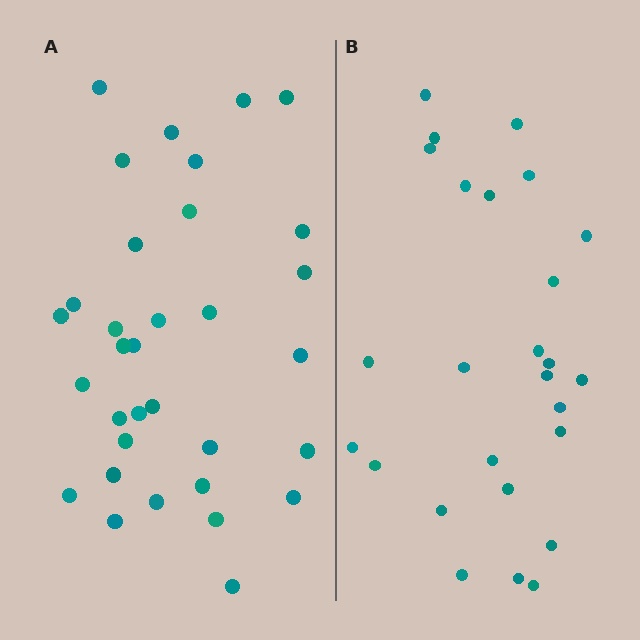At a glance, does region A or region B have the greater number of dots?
Region A (the left region) has more dots.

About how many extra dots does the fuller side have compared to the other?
Region A has roughly 8 or so more dots than region B.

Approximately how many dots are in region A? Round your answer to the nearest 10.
About 30 dots. (The exact count is 33, which rounds to 30.)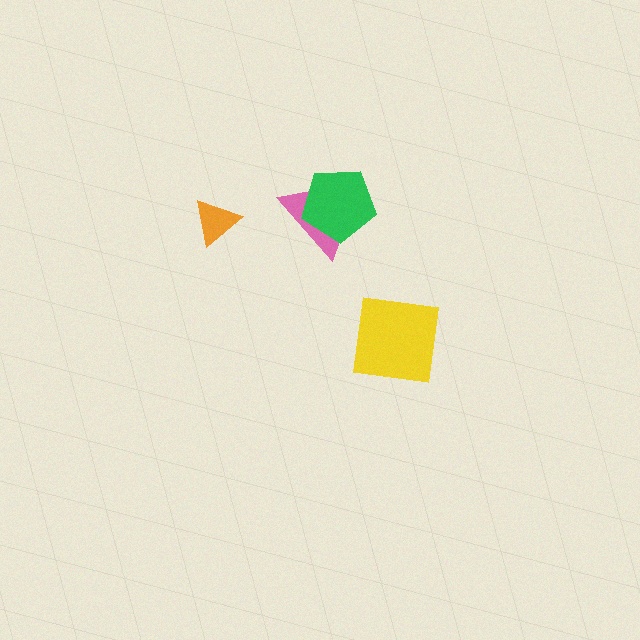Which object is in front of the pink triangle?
The green pentagon is in front of the pink triangle.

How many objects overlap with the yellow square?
0 objects overlap with the yellow square.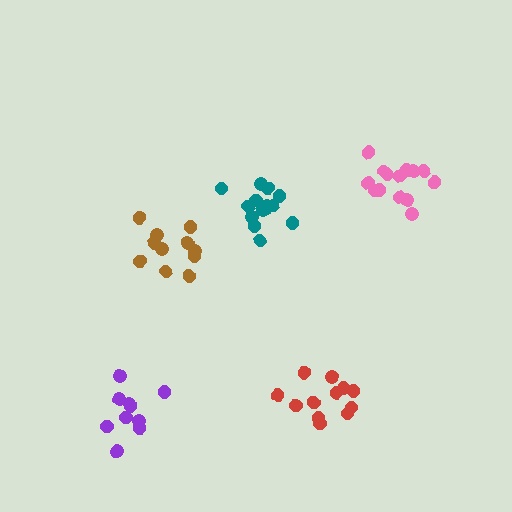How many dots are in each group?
Group 1: 14 dots, Group 2: 11 dots, Group 3: 10 dots, Group 4: 14 dots, Group 5: 12 dots (61 total).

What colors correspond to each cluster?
The clusters are colored: pink, brown, purple, teal, red.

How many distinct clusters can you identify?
There are 5 distinct clusters.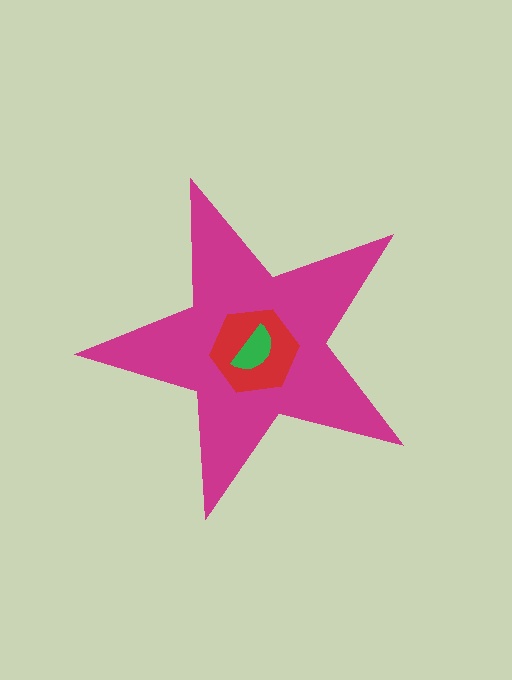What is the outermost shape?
The magenta star.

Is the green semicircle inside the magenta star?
Yes.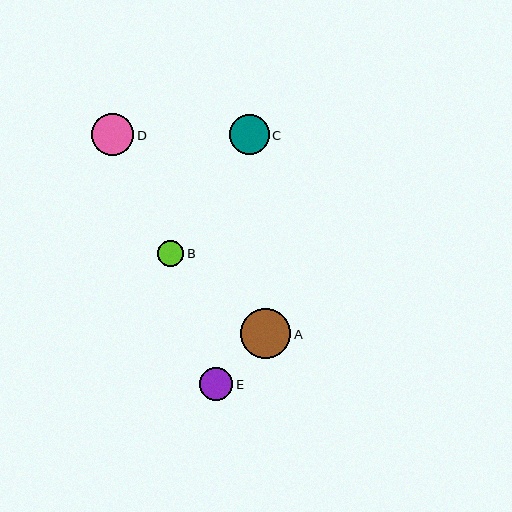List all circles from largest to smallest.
From largest to smallest: A, D, C, E, B.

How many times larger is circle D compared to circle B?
Circle D is approximately 1.6 times the size of circle B.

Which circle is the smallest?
Circle B is the smallest with a size of approximately 27 pixels.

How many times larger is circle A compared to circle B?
Circle A is approximately 1.9 times the size of circle B.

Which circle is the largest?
Circle A is the largest with a size of approximately 50 pixels.